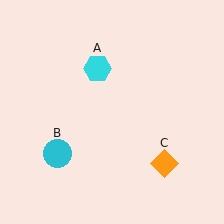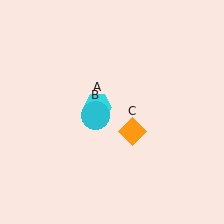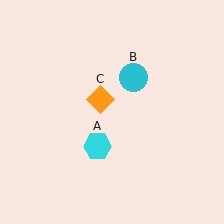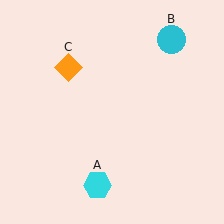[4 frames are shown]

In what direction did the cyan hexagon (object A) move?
The cyan hexagon (object A) moved down.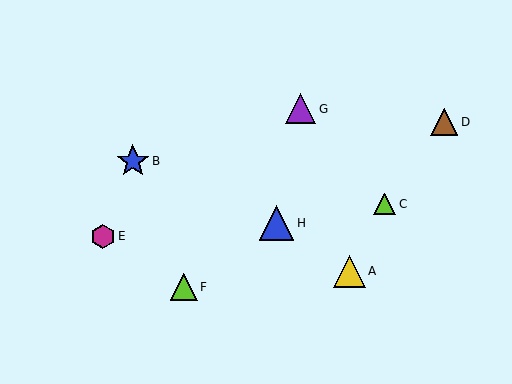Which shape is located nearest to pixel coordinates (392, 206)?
The lime triangle (labeled C) at (385, 204) is nearest to that location.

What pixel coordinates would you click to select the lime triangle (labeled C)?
Click at (385, 204) to select the lime triangle C.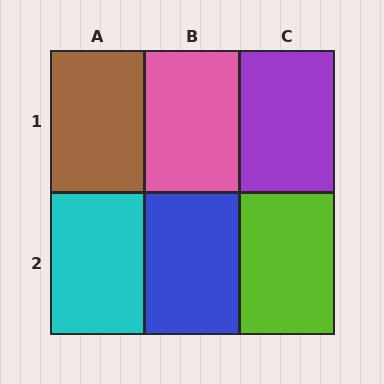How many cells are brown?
1 cell is brown.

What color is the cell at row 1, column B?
Pink.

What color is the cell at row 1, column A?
Brown.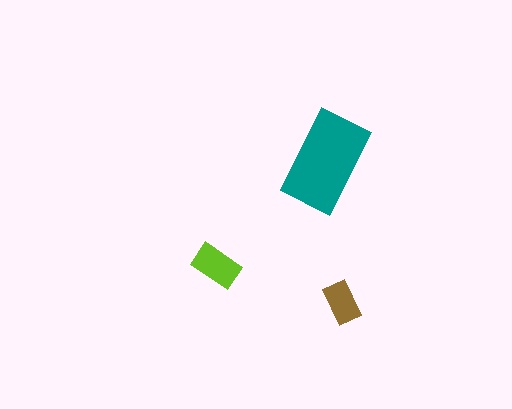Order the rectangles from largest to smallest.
the teal one, the lime one, the brown one.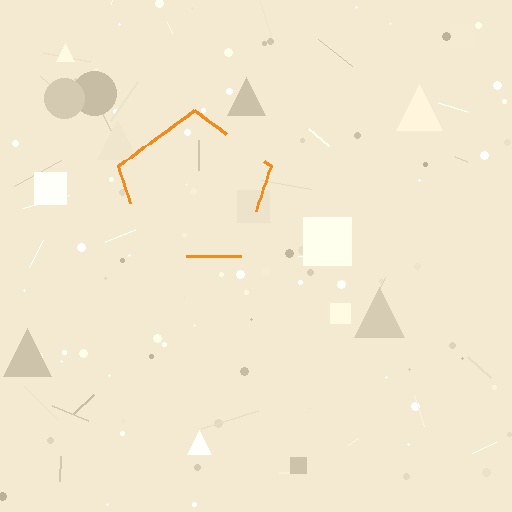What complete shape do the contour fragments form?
The contour fragments form a pentagon.